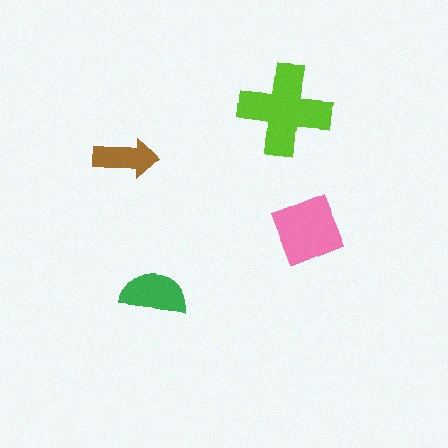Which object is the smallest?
The brown arrow.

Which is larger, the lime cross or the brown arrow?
The lime cross.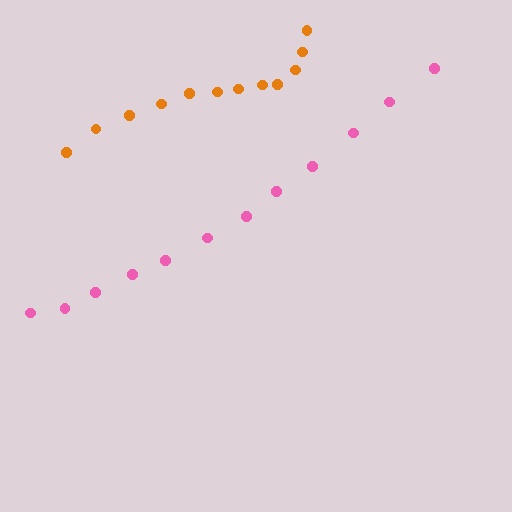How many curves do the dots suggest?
There are 2 distinct paths.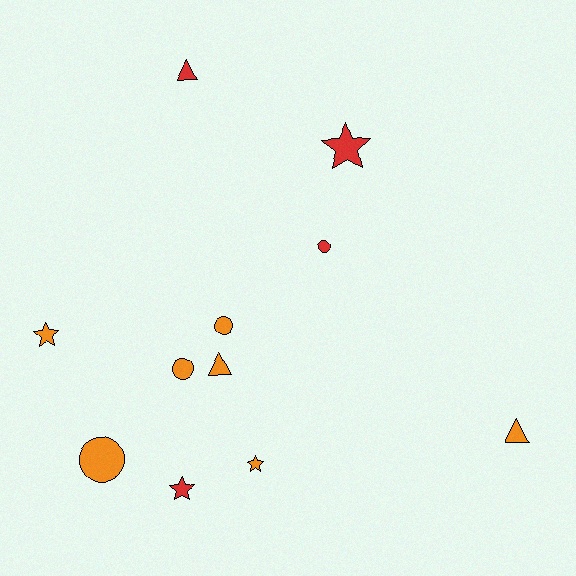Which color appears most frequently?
Orange, with 7 objects.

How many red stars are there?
There are 2 red stars.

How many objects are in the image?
There are 11 objects.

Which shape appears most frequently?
Circle, with 4 objects.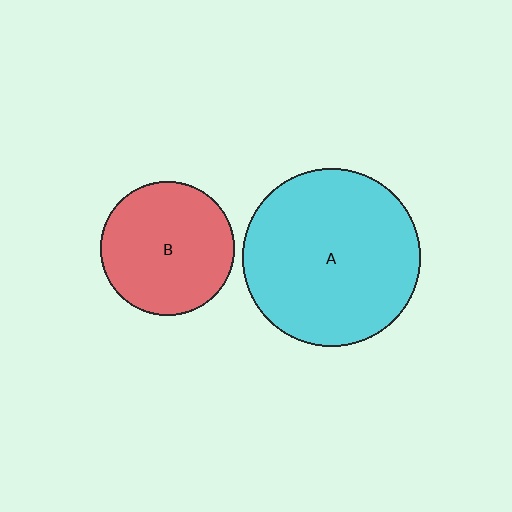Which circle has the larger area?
Circle A (cyan).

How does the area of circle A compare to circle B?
Approximately 1.8 times.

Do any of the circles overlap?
No, none of the circles overlap.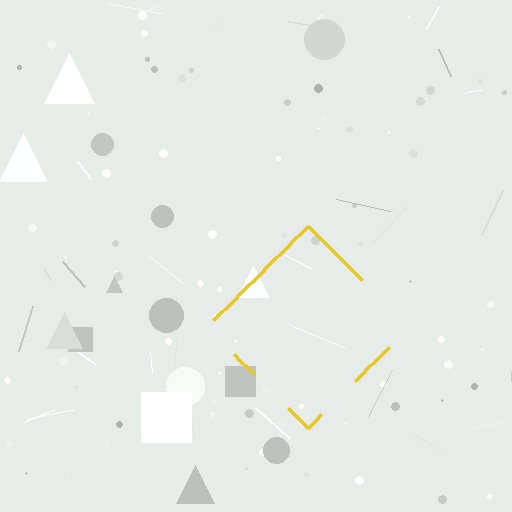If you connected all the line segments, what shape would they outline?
They would outline a diamond.